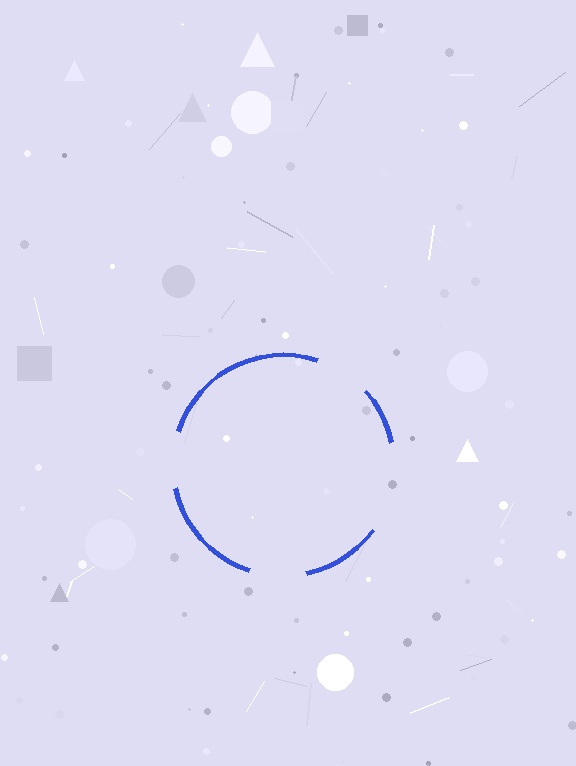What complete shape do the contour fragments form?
The contour fragments form a circle.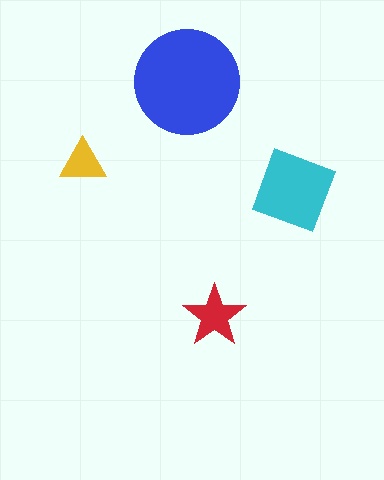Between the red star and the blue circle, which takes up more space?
The blue circle.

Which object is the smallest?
The yellow triangle.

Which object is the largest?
The blue circle.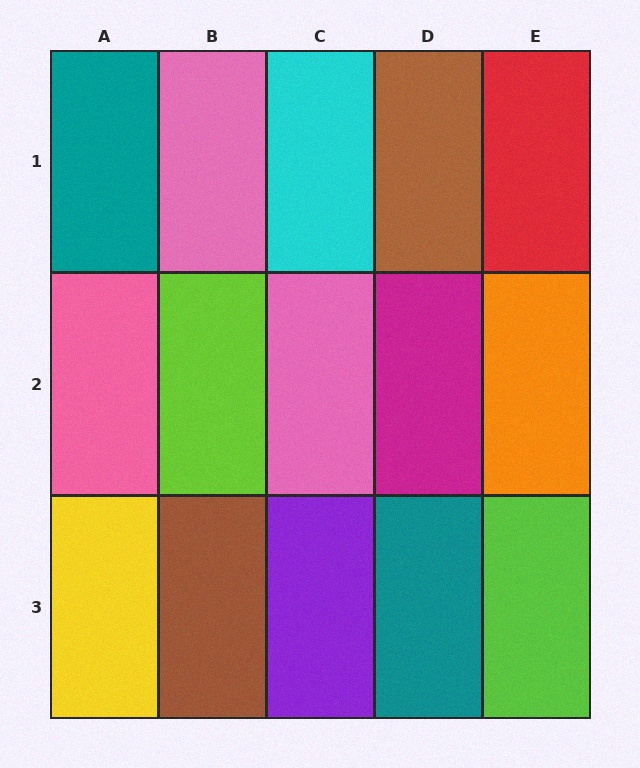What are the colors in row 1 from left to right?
Teal, pink, cyan, brown, red.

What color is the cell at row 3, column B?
Brown.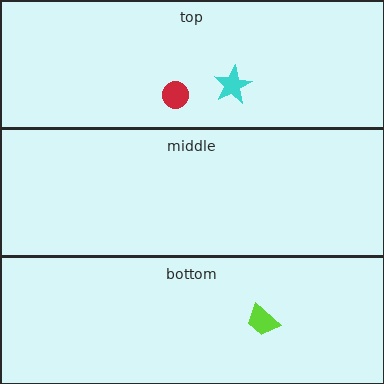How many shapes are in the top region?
2.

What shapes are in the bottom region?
The lime trapezoid.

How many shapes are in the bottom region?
1.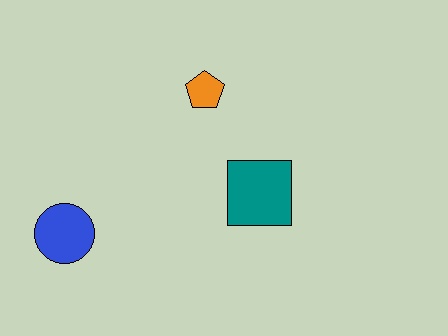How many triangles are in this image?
There are no triangles.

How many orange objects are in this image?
There is 1 orange object.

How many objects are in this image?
There are 3 objects.